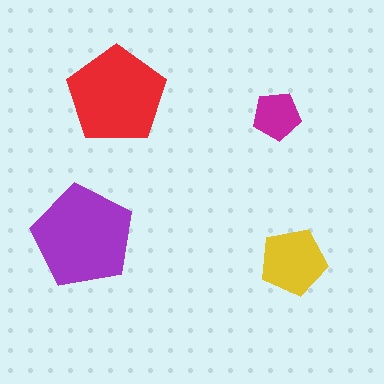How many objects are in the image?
There are 4 objects in the image.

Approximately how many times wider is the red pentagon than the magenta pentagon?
About 2 times wider.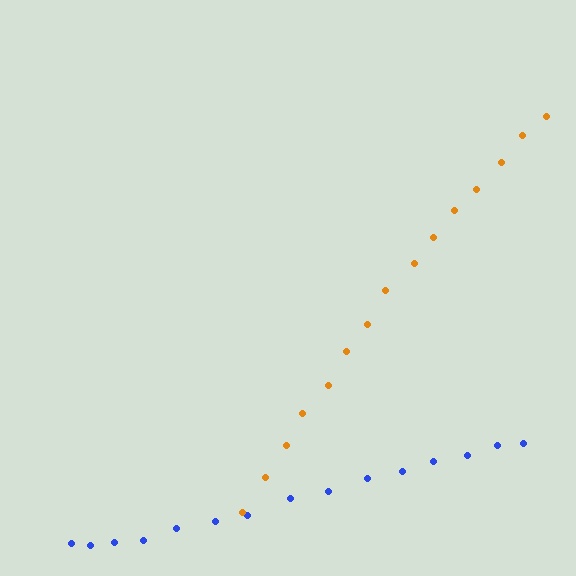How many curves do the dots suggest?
There are 2 distinct paths.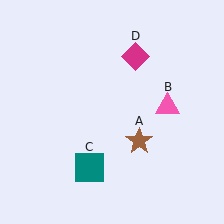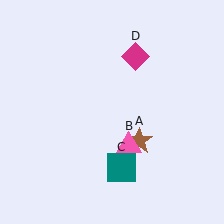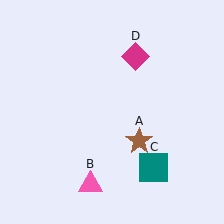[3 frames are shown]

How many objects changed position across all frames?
2 objects changed position: pink triangle (object B), teal square (object C).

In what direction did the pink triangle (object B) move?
The pink triangle (object B) moved down and to the left.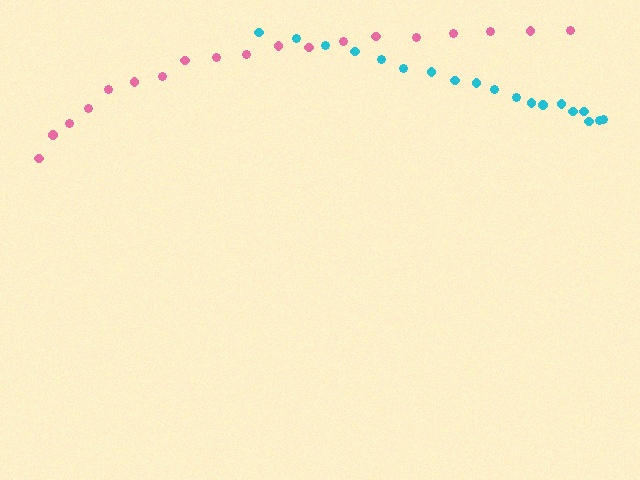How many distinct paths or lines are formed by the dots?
There are 2 distinct paths.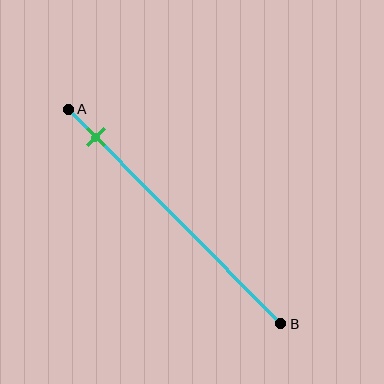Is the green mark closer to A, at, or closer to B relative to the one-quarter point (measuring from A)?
The green mark is closer to point A than the one-quarter point of segment AB.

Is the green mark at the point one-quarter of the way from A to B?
No, the mark is at about 15% from A, not at the 25% one-quarter point.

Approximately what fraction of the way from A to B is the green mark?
The green mark is approximately 15% of the way from A to B.